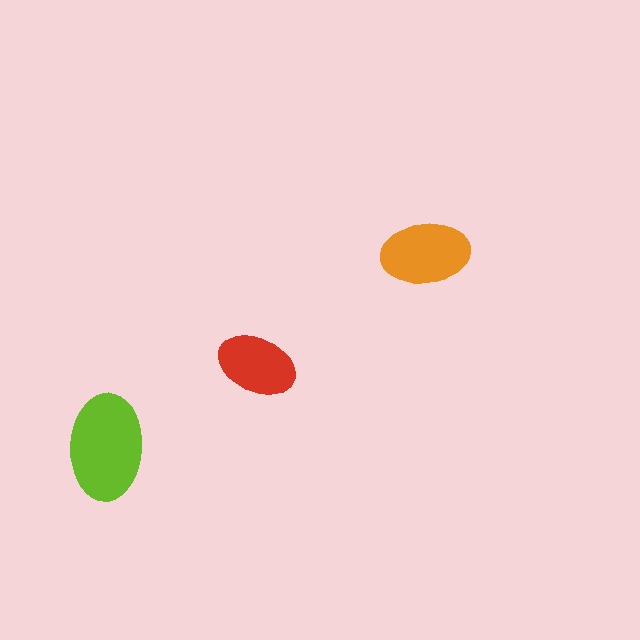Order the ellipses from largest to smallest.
the lime one, the orange one, the red one.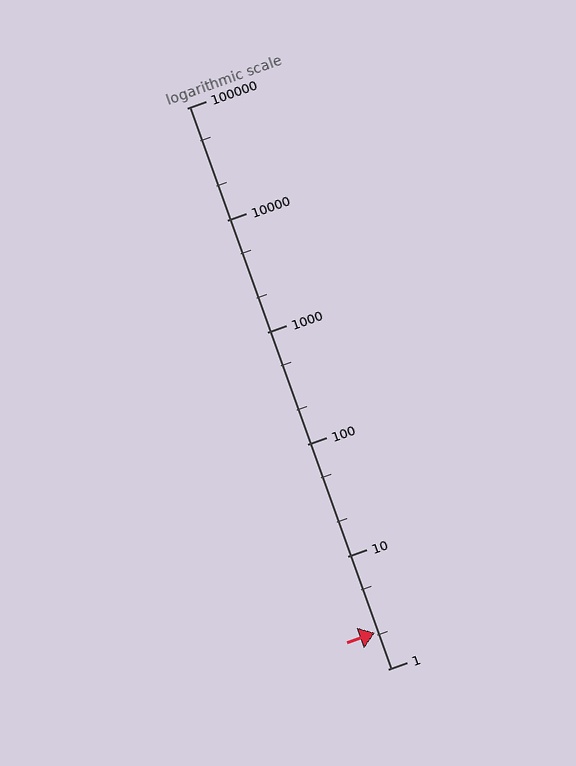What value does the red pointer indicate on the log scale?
The pointer indicates approximately 2.1.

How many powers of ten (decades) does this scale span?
The scale spans 5 decades, from 1 to 100000.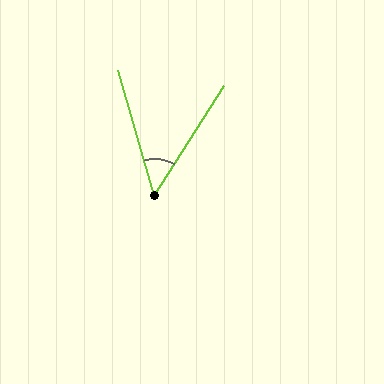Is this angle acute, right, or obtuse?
It is acute.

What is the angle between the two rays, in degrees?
Approximately 48 degrees.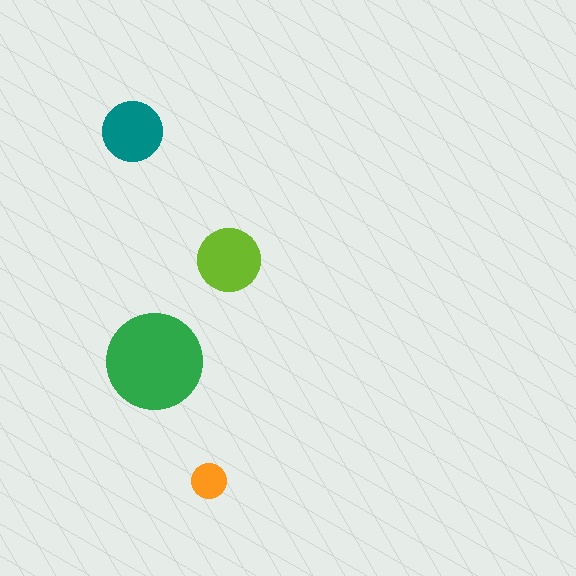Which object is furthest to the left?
The teal circle is leftmost.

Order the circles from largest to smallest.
the green one, the lime one, the teal one, the orange one.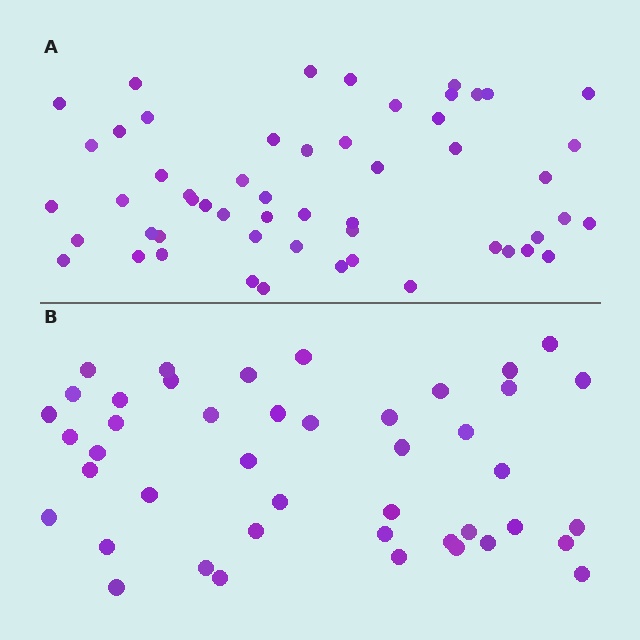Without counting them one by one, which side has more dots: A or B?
Region A (the top region) has more dots.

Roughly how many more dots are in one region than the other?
Region A has roughly 10 or so more dots than region B.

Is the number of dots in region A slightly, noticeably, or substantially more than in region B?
Region A has only slightly more — the two regions are fairly close. The ratio is roughly 1.2 to 1.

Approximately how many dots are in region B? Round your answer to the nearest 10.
About 40 dots. (The exact count is 44, which rounds to 40.)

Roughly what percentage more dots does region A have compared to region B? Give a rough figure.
About 25% more.